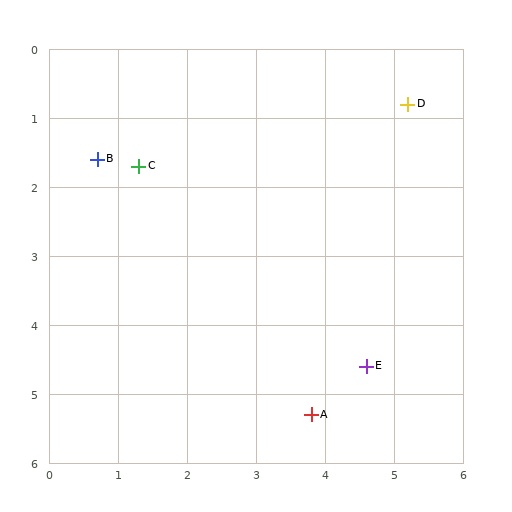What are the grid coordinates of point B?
Point B is at approximately (0.7, 1.6).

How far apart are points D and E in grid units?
Points D and E are about 3.8 grid units apart.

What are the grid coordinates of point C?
Point C is at approximately (1.3, 1.7).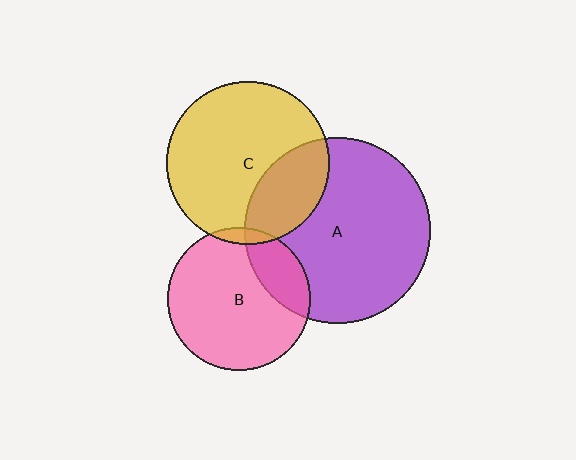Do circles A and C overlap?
Yes.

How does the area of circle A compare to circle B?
Approximately 1.7 times.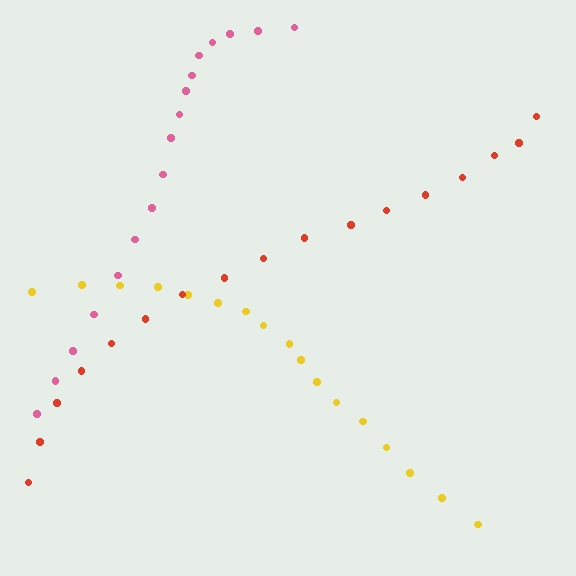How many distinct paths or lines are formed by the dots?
There are 3 distinct paths.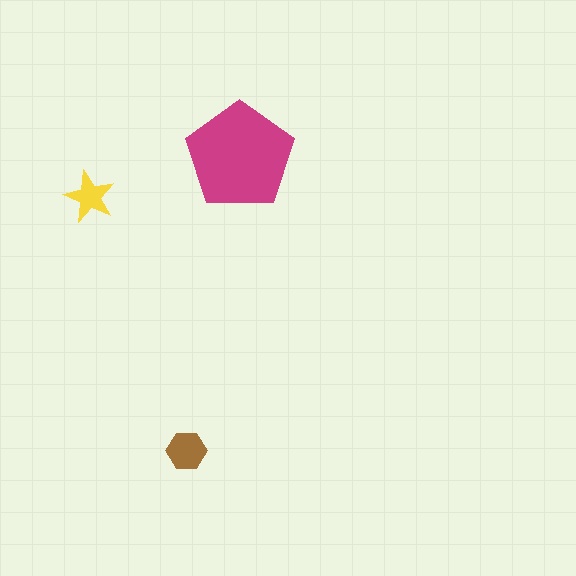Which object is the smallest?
The yellow star.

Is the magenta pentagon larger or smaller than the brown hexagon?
Larger.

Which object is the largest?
The magenta pentagon.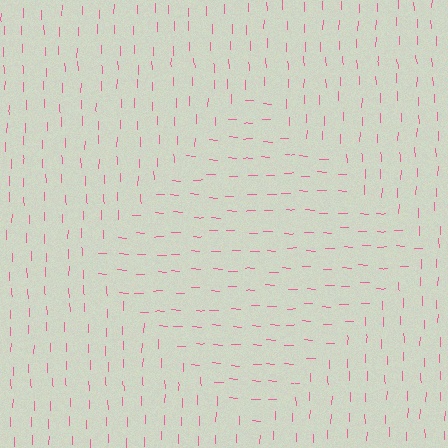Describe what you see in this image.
The image is filled with small pink line segments. A diamond region in the image has lines oriented differently from the surrounding lines, creating a visible texture boundary.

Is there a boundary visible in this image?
Yes, there is a texture boundary formed by a change in line orientation.